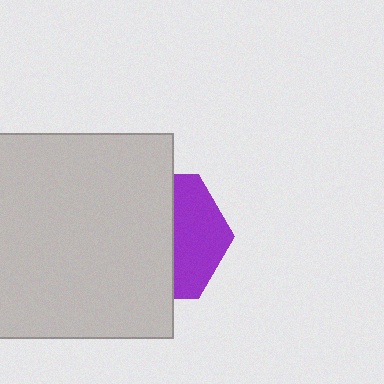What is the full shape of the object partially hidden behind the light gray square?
The partially hidden object is a purple hexagon.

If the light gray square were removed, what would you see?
You would see the complete purple hexagon.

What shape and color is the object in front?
The object in front is a light gray square.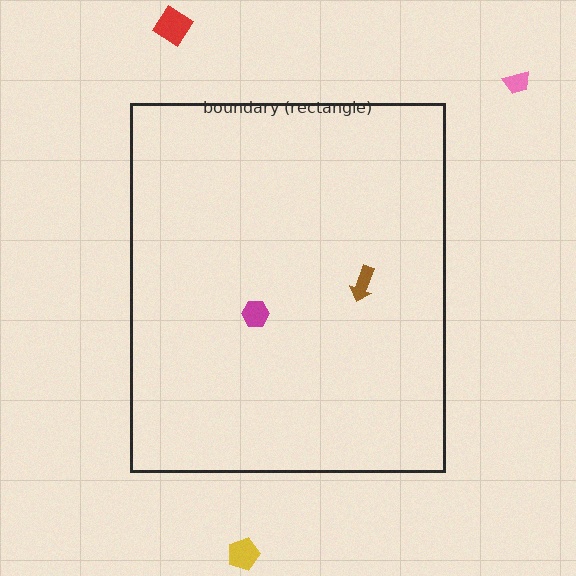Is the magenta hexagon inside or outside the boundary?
Inside.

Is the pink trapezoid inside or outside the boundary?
Outside.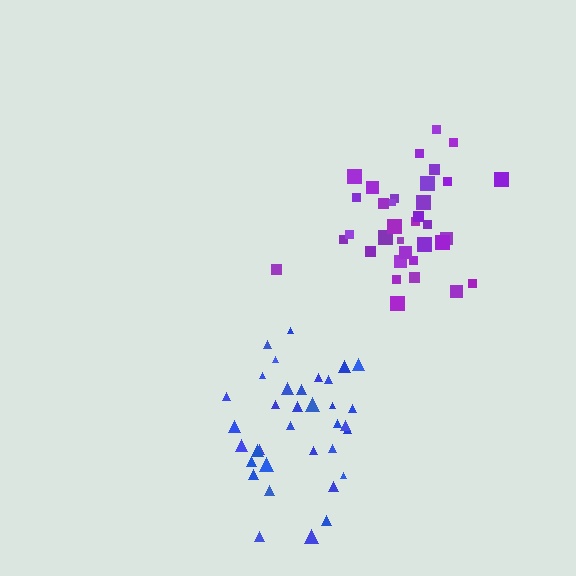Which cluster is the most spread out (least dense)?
Purple.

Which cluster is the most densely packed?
Blue.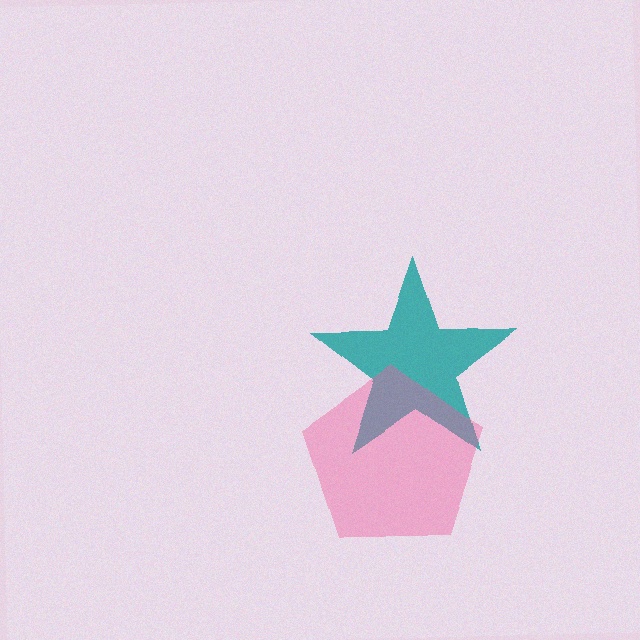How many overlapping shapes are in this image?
There are 2 overlapping shapes in the image.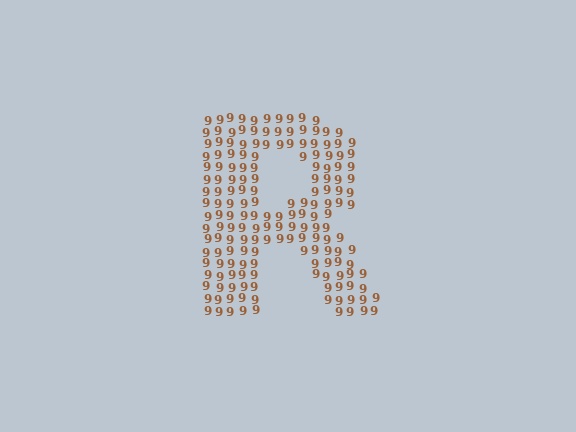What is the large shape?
The large shape is the letter R.